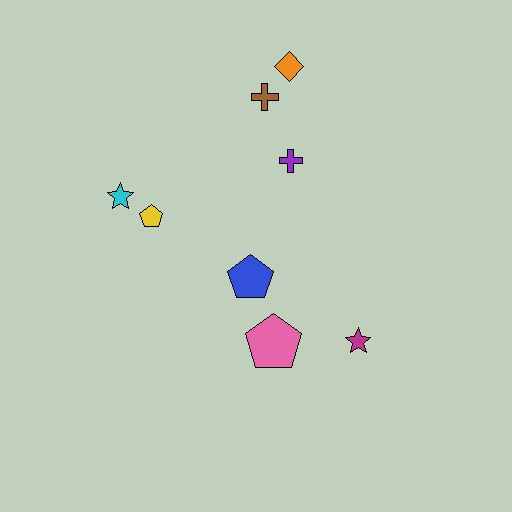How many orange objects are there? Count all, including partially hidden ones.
There is 1 orange object.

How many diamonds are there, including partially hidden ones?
There is 1 diamond.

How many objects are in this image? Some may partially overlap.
There are 8 objects.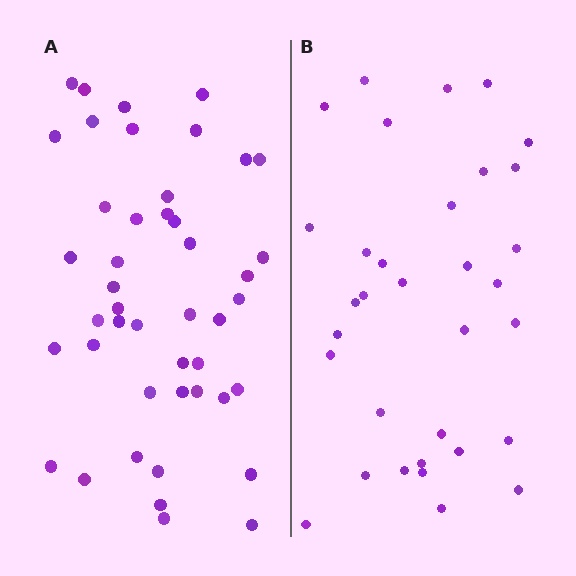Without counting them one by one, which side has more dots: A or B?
Region A (the left region) has more dots.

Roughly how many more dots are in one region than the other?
Region A has roughly 12 or so more dots than region B.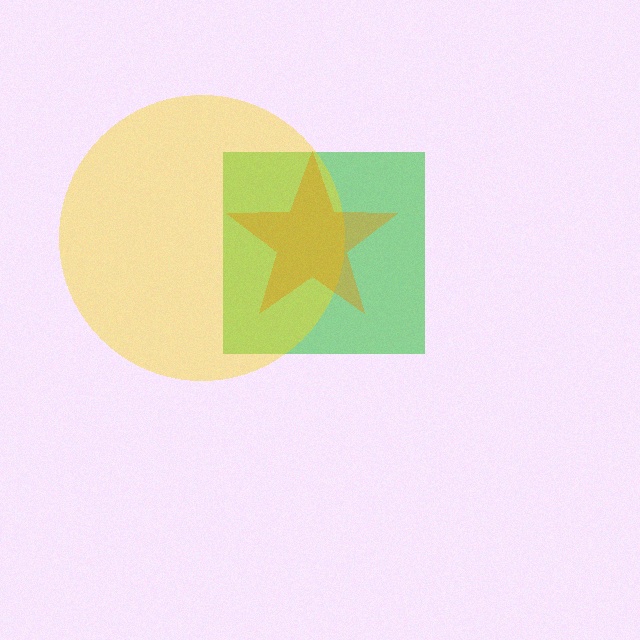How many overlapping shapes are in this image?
There are 3 overlapping shapes in the image.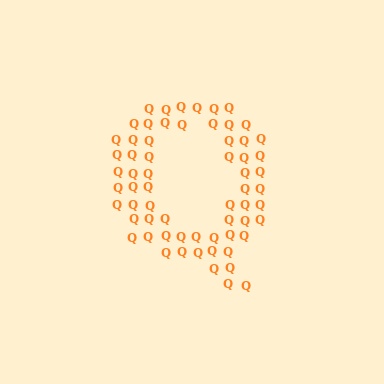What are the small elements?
The small elements are letter Q's.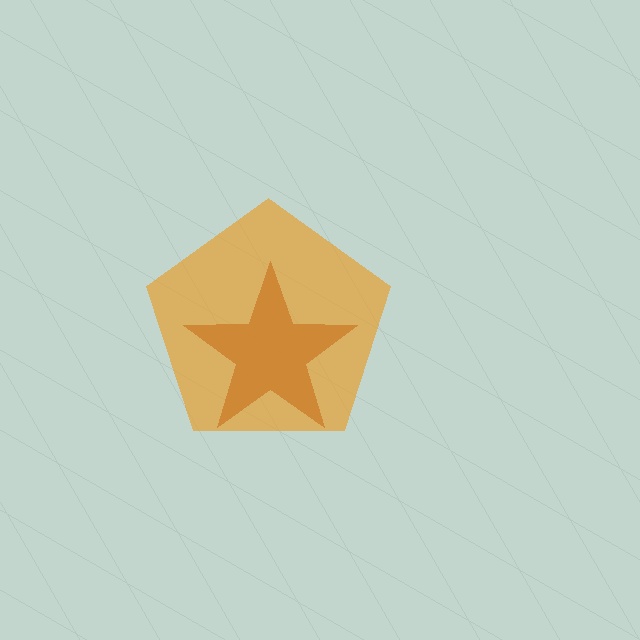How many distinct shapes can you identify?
There are 2 distinct shapes: a brown star, an orange pentagon.